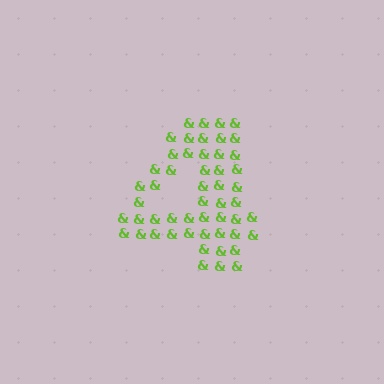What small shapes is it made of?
It is made of small ampersands.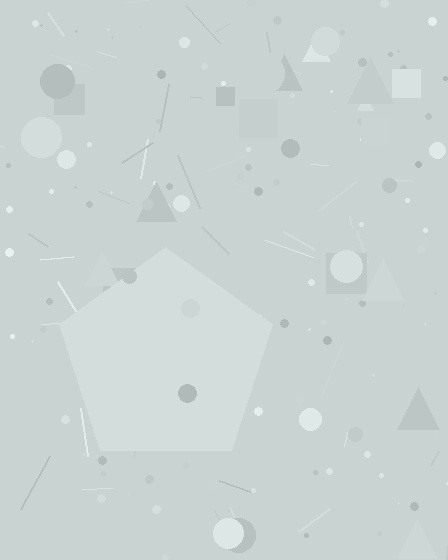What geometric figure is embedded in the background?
A pentagon is embedded in the background.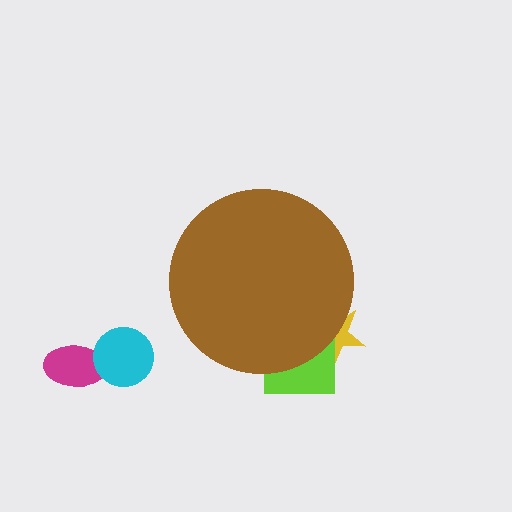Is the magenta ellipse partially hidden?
No, the magenta ellipse is fully visible.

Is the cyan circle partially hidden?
No, the cyan circle is fully visible.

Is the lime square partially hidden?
Yes, the lime square is partially hidden behind the brown circle.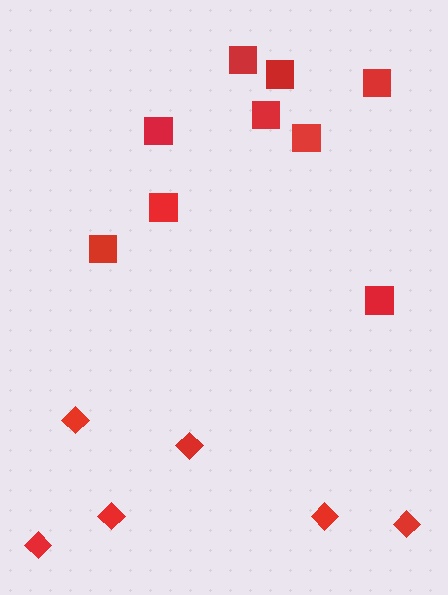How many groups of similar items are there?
There are 2 groups: one group of diamonds (6) and one group of squares (9).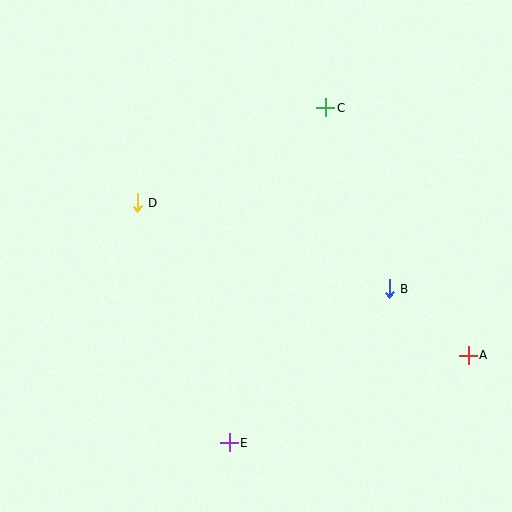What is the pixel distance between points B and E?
The distance between B and E is 222 pixels.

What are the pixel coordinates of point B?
Point B is at (389, 289).